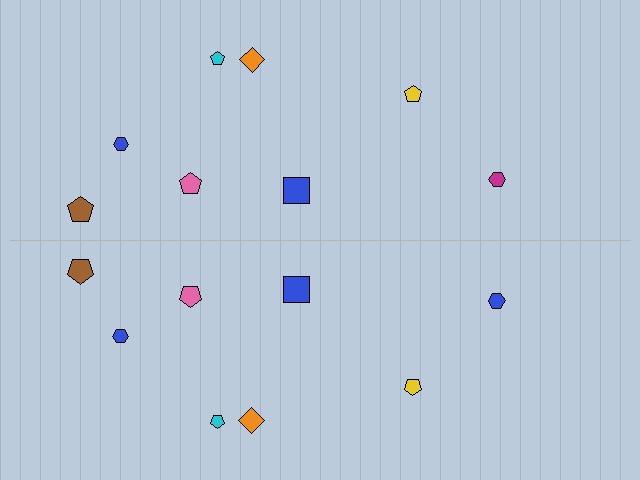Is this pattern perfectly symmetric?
No, the pattern is not perfectly symmetric. The blue hexagon on the bottom side breaks the symmetry — its mirror counterpart is magenta.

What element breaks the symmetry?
The blue hexagon on the bottom side breaks the symmetry — its mirror counterpart is magenta.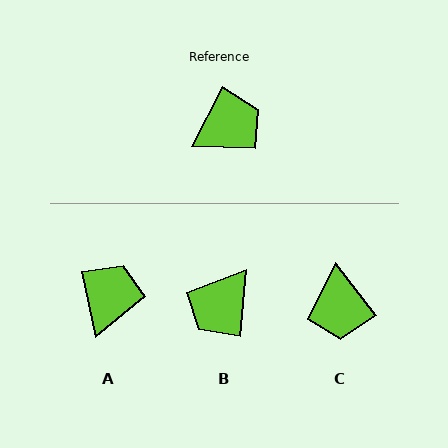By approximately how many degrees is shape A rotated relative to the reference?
Approximately 40 degrees counter-clockwise.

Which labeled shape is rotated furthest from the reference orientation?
B, about 157 degrees away.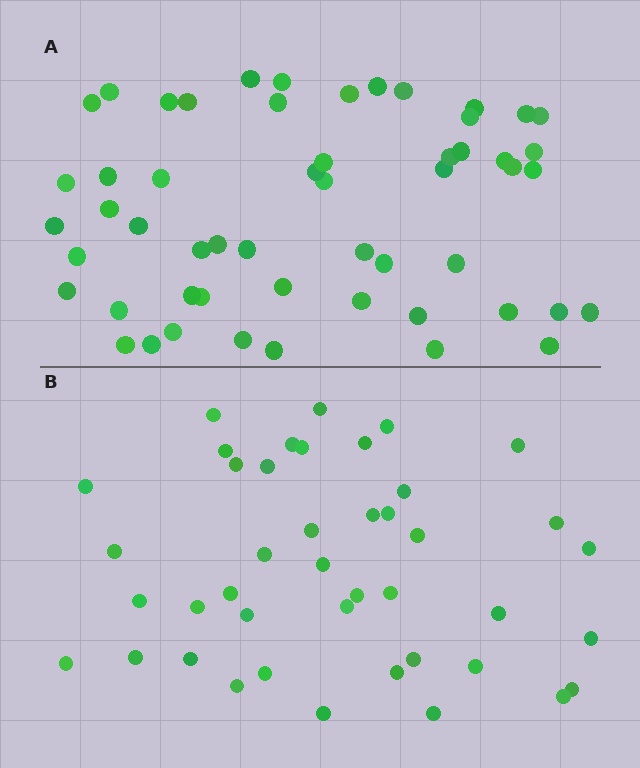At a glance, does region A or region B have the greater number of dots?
Region A (the top region) has more dots.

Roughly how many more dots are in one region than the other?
Region A has roughly 12 or so more dots than region B.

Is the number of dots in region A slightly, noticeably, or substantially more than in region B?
Region A has noticeably more, but not dramatically so. The ratio is roughly 1.3 to 1.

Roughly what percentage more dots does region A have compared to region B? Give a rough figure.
About 30% more.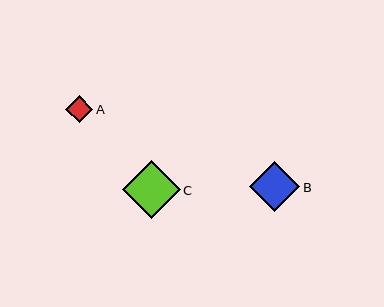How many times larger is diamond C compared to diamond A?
Diamond C is approximately 2.2 times the size of diamond A.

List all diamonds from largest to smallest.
From largest to smallest: C, B, A.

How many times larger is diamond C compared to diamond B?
Diamond C is approximately 1.2 times the size of diamond B.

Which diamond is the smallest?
Diamond A is the smallest with a size of approximately 27 pixels.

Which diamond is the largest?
Diamond C is the largest with a size of approximately 58 pixels.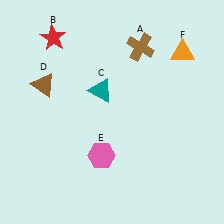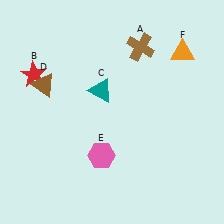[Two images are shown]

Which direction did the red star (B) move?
The red star (B) moved down.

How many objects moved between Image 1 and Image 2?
1 object moved between the two images.